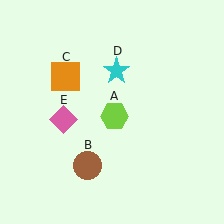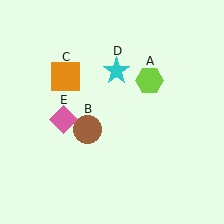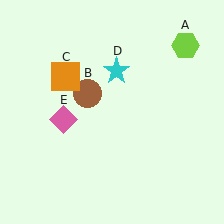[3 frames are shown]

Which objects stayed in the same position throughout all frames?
Orange square (object C) and cyan star (object D) and pink diamond (object E) remained stationary.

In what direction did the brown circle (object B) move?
The brown circle (object B) moved up.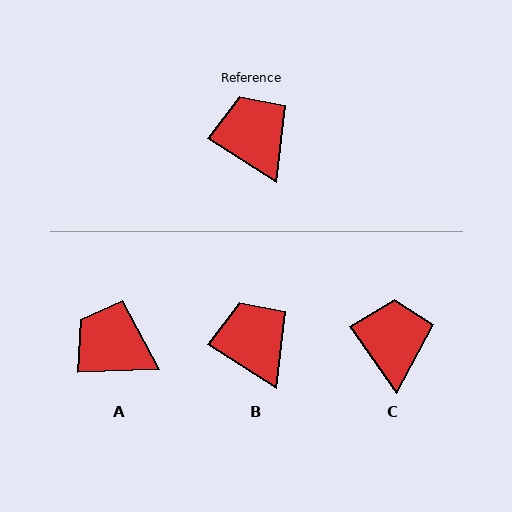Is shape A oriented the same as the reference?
No, it is off by about 35 degrees.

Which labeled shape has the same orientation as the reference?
B.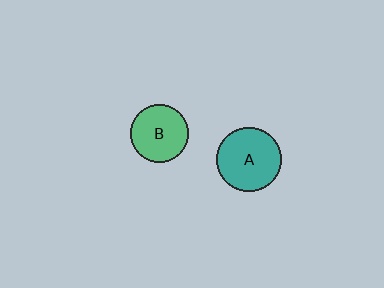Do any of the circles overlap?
No, none of the circles overlap.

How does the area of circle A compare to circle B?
Approximately 1.2 times.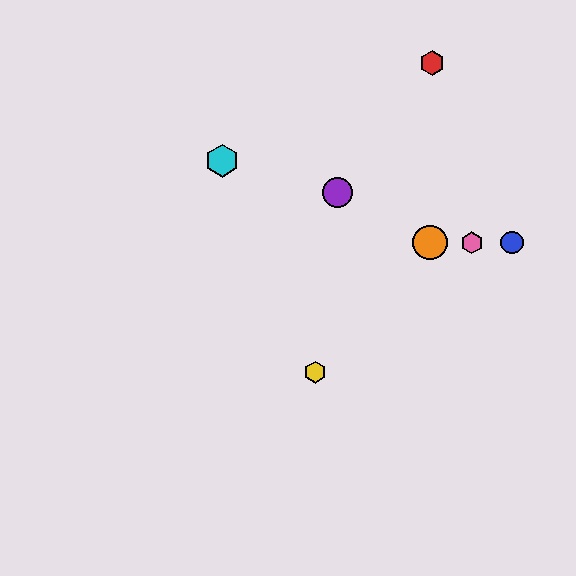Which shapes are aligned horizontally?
The blue circle, the green hexagon, the orange circle, the pink hexagon are aligned horizontally.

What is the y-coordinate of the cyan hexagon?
The cyan hexagon is at y≈161.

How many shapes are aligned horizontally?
4 shapes (the blue circle, the green hexagon, the orange circle, the pink hexagon) are aligned horizontally.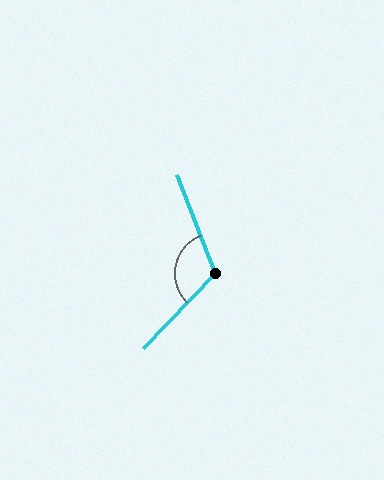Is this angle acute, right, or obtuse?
It is obtuse.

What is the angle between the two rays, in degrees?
Approximately 114 degrees.